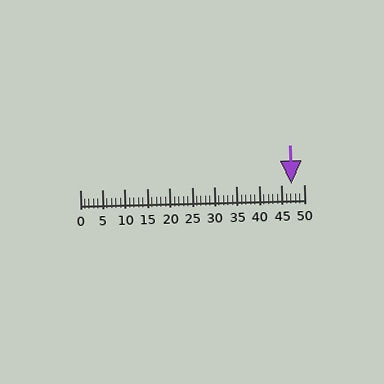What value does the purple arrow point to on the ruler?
The purple arrow points to approximately 47.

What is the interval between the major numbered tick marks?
The major tick marks are spaced 5 units apart.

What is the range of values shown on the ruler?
The ruler shows values from 0 to 50.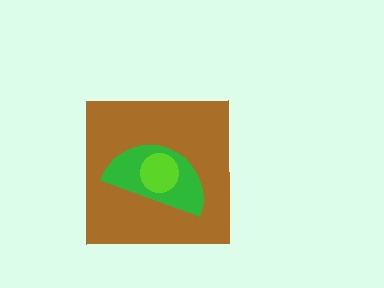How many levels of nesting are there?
3.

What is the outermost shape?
The brown square.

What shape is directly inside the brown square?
The green semicircle.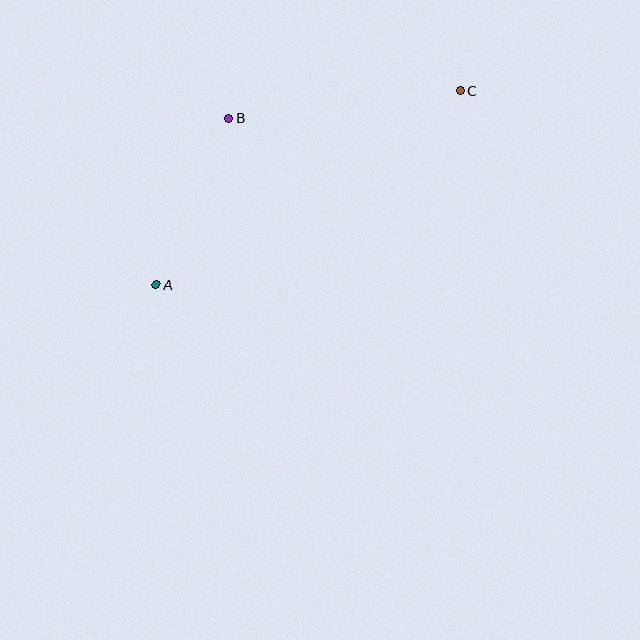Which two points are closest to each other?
Points A and B are closest to each other.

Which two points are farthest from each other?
Points A and C are farthest from each other.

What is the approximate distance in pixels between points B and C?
The distance between B and C is approximately 234 pixels.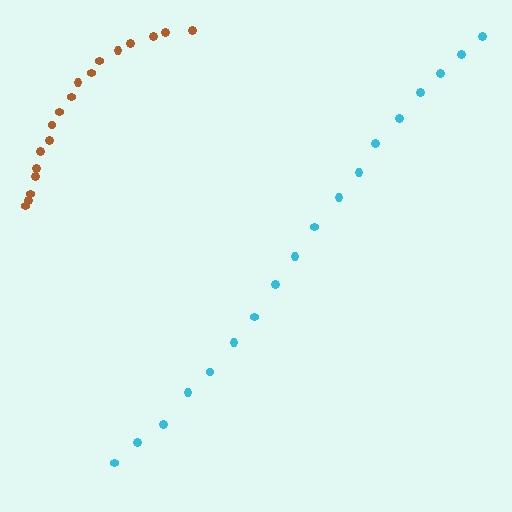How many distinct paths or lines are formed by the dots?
There are 2 distinct paths.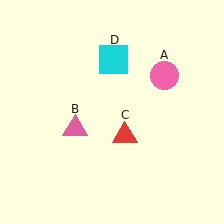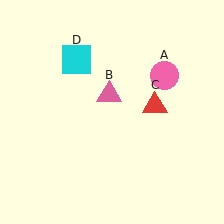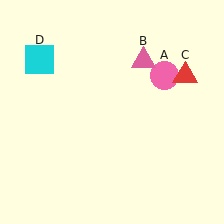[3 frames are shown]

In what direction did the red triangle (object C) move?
The red triangle (object C) moved up and to the right.